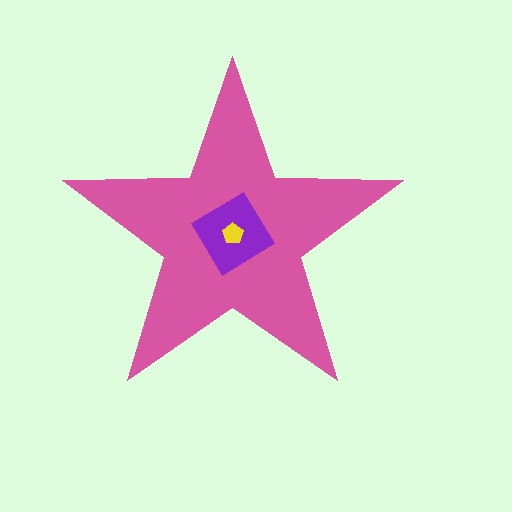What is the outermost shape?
The pink star.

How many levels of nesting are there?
3.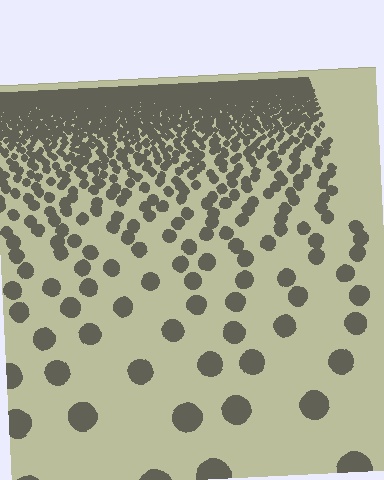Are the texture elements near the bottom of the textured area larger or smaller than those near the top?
Larger. Near the bottom, elements are closer to the viewer and appear at a bigger on-screen size.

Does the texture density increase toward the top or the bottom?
Density increases toward the top.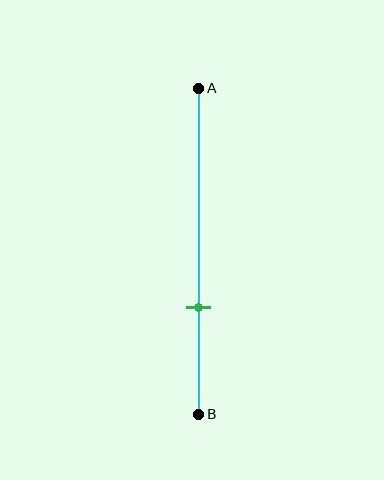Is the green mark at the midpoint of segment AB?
No, the mark is at about 65% from A, not at the 50% midpoint.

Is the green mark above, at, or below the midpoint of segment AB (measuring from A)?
The green mark is below the midpoint of segment AB.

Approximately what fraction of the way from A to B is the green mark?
The green mark is approximately 65% of the way from A to B.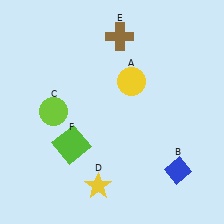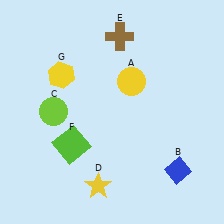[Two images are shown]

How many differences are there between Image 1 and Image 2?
There is 1 difference between the two images.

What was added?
A yellow hexagon (G) was added in Image 2.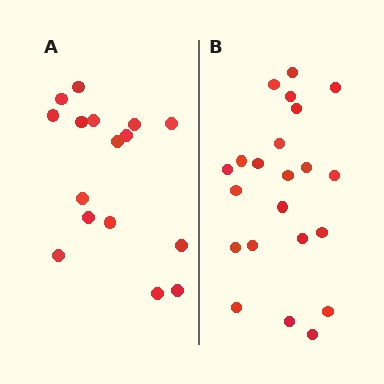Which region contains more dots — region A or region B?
Region B (the right region) has more dots.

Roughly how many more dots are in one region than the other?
Region B has about 6 more dots than region A.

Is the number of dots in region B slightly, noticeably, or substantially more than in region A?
Region B has noticeably more, but not dramatically so. The ratio is roughly 1.4 to 1.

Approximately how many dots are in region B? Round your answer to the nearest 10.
About 20 dots. (The exact count is 22, which rounds to 20.)